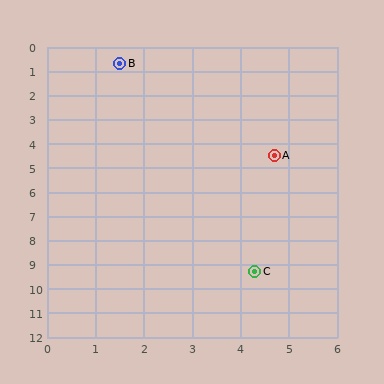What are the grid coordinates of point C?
Point C is at approximately (4.3, 9.3).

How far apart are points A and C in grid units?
Points A and C are about 4.8 grid units apart.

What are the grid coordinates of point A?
Point A is at approximately (4.7, 4.5).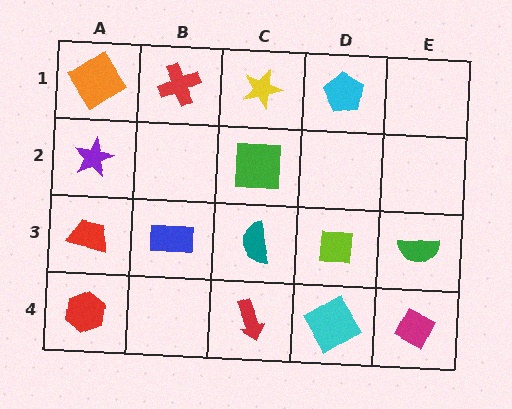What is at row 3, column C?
A teal semicircle.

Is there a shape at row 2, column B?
No, that cell is empty.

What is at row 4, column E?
A magenta diamond.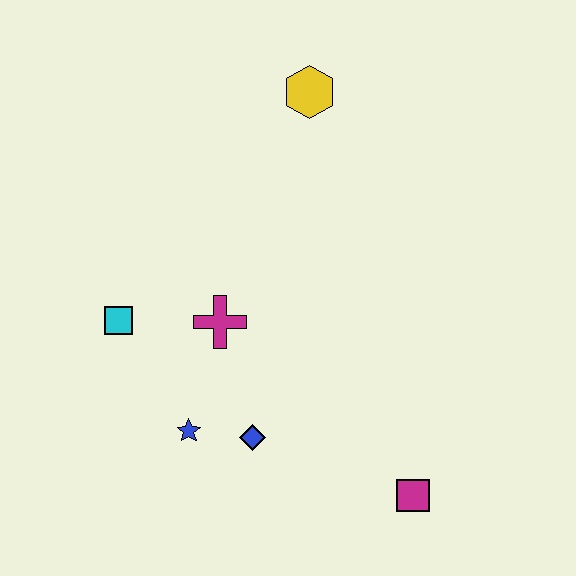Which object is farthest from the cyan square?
The magenta square is farthest from the cyan square.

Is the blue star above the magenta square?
Yes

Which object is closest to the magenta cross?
The cyan square is closest to the magenta cross.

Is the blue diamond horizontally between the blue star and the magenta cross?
No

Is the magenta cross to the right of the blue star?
Yes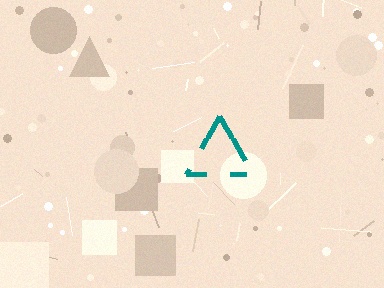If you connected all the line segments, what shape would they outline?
They would outline a triangle.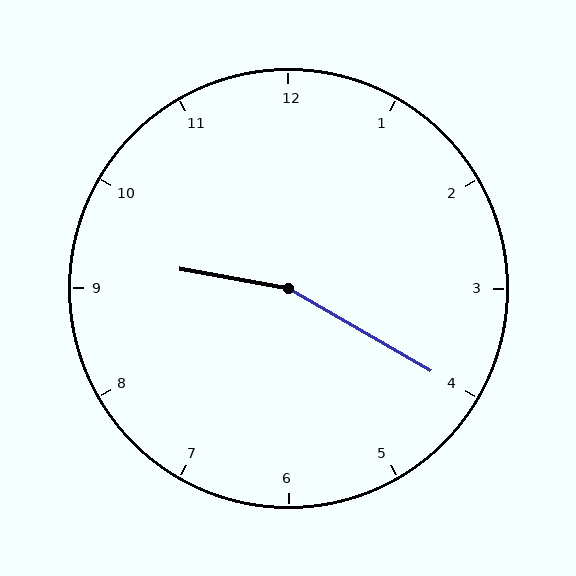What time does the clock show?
9:20.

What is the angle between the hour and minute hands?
Approximately 160 degrees.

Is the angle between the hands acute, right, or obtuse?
It is obtuse.